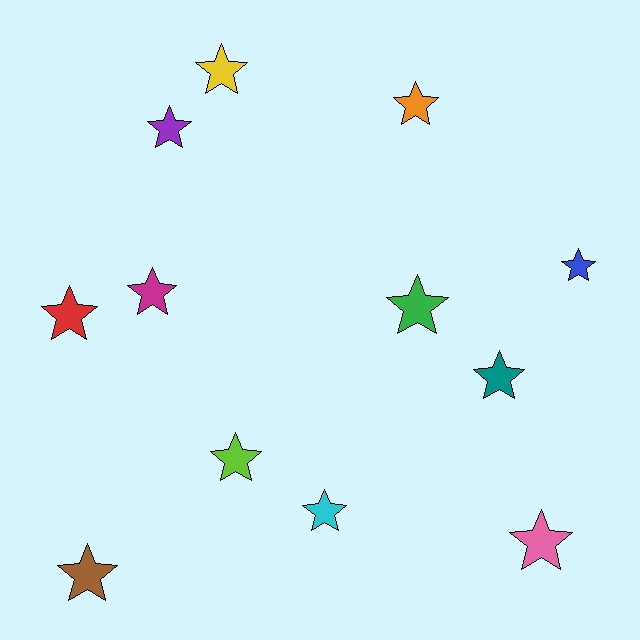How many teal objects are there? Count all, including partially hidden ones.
There is 1 teal object.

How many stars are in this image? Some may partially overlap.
There are 12 stars.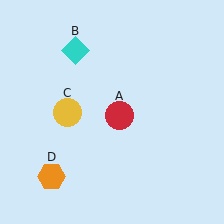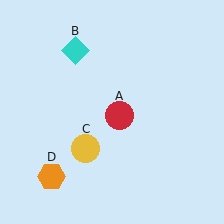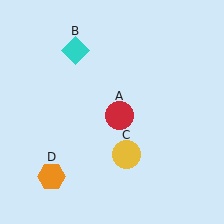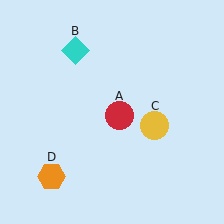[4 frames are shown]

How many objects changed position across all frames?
1 object changed position: yellow circle (object C).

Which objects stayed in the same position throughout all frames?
Red circle (object A) and cyan diamond (object B) and orange hexagon (object D) remained stationary.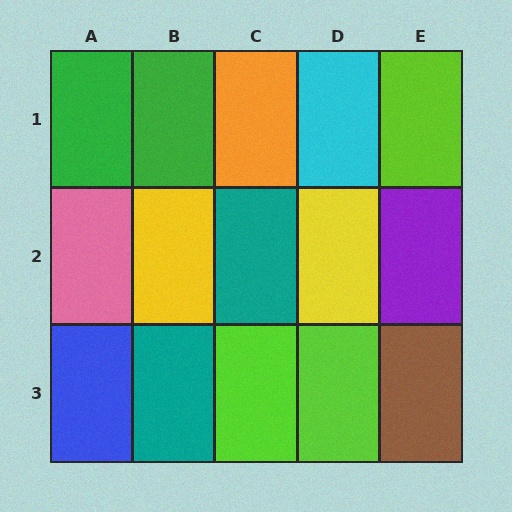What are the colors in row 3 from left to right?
Blue, teal, lime, lime, brown.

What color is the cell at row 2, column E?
Purple.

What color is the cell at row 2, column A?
Pink.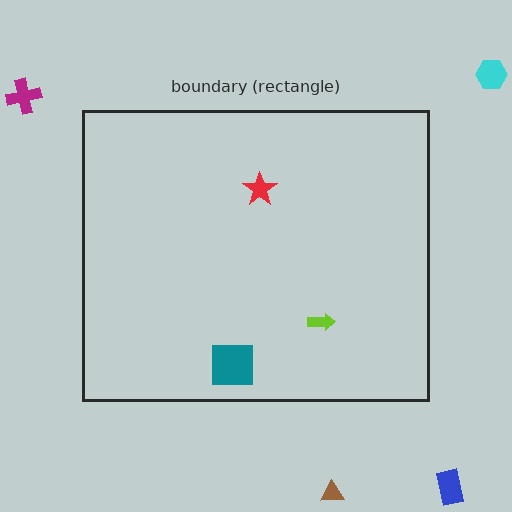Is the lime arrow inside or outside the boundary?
Inside.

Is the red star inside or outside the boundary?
Inside.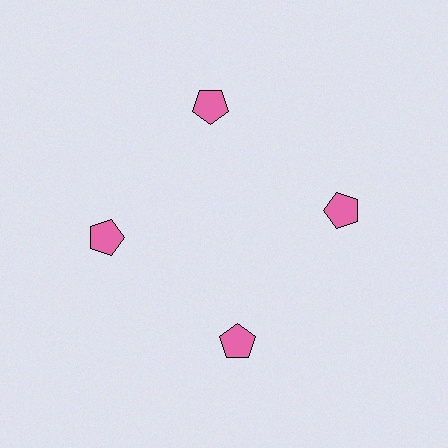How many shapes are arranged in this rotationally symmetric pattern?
There are 4 shapes, arranged in 4 groups of 1.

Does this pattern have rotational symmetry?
Yes, this pattern has 4-fold rotational symmetry. It looks the same after rotating 90 degrees around the center.